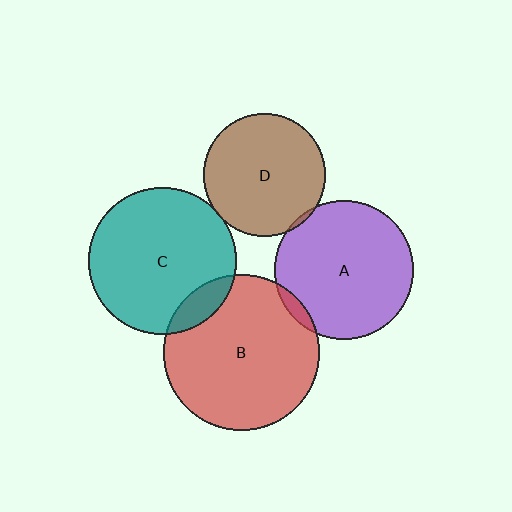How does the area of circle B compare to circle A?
Approximately 1.3 times.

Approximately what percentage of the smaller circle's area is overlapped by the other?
Approximately 5%.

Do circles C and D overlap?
Yes.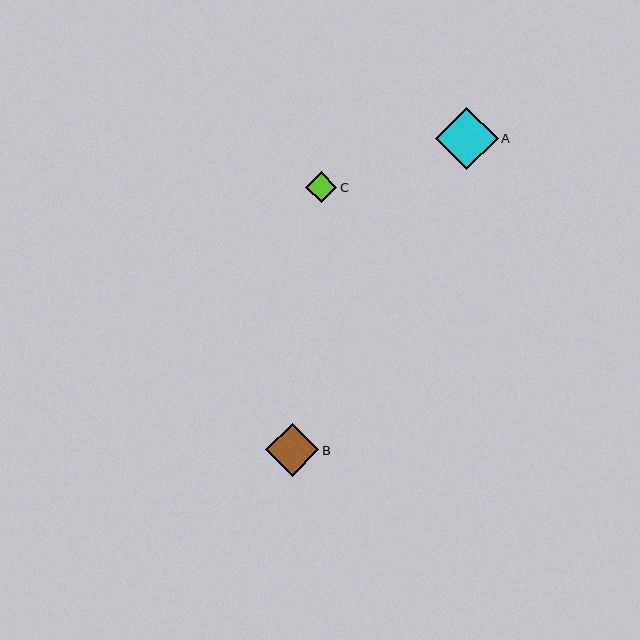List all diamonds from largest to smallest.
From largest to smallest: A, B, C.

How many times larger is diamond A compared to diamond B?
Diamond A is approximately 1.2 times the size of diamond B.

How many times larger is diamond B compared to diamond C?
Diamond B is approximately 1.7 times the size of diamond C.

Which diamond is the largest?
Diamond A is the largest with a size of approximately 63 pixels.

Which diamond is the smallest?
Diamond C is the smallest with a size of approximately 31 pixels.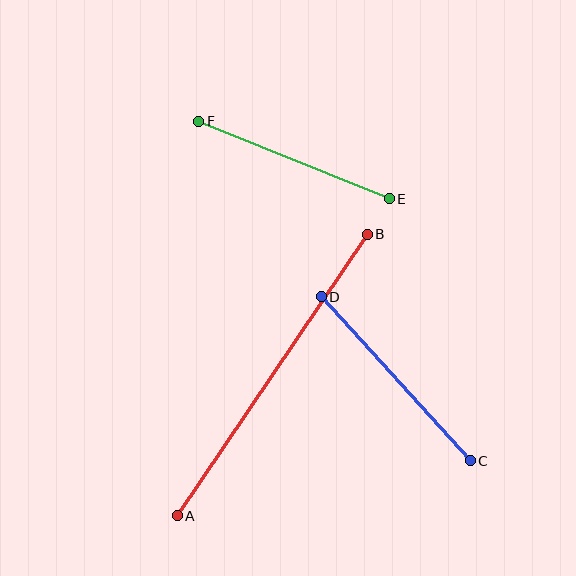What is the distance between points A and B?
The distance is approximately 340 pixels.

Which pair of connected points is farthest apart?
Points A and B are farthest apart.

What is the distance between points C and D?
The distance is approximately 222 pixels.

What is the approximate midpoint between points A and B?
The midpoint is at approximately (272, 375) pixels.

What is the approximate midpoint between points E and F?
The midpoint is at approximately (294, 160) pixels.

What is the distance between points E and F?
The distance is approximately 206 pixels.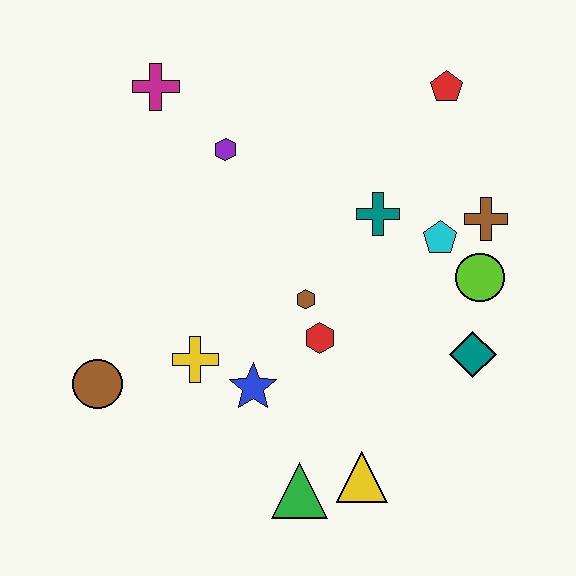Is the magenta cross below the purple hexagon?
No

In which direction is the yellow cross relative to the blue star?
The yellow cross is to the left of the blue star.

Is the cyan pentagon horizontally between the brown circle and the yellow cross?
No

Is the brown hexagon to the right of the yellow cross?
Yes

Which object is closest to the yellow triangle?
The green triangle is closest to the yellow triangle.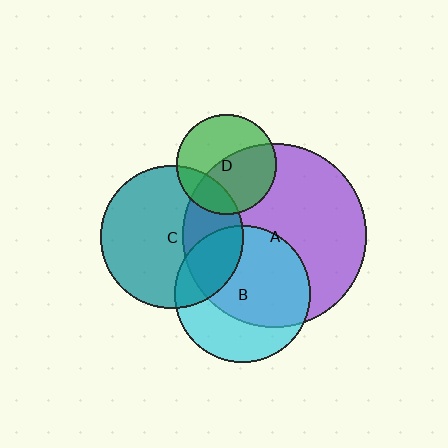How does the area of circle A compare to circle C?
Approximately 1.7 times.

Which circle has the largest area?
Circle A (purple).